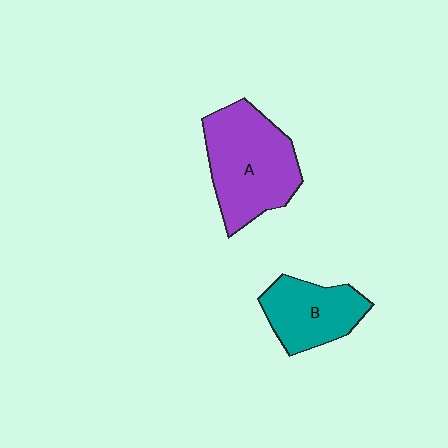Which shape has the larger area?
Shape A (purple).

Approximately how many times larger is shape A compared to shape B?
Approximately 1.5 times.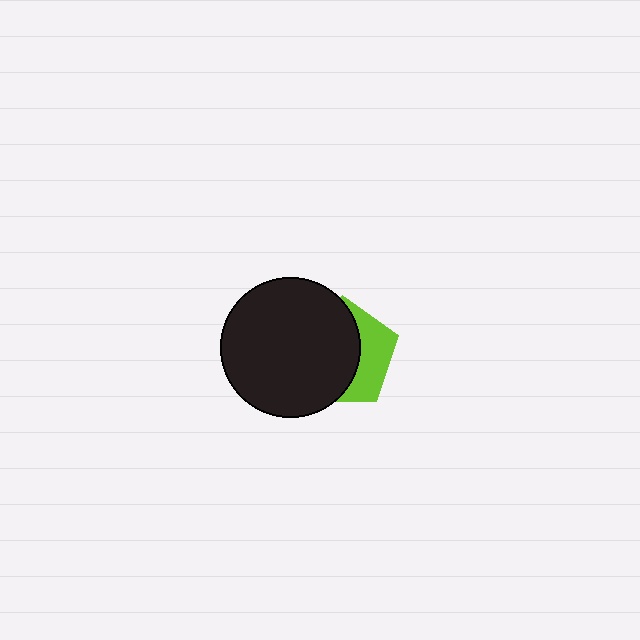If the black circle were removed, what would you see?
You would see the complete lime pentagon.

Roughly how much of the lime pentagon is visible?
A small part of it is visible (roughly 36%).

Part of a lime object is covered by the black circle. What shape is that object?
It is a pentagon.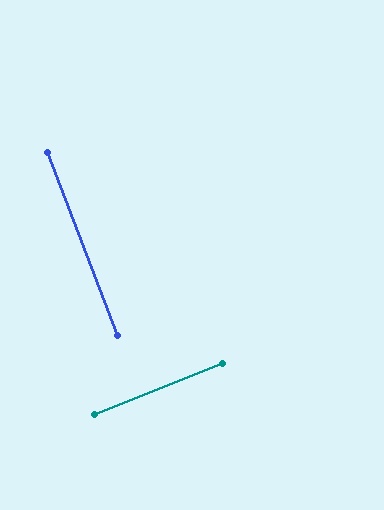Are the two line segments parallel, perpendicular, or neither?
Perpendicular — they meet at approximately 89°.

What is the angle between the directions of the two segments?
Approximately 89 degrees.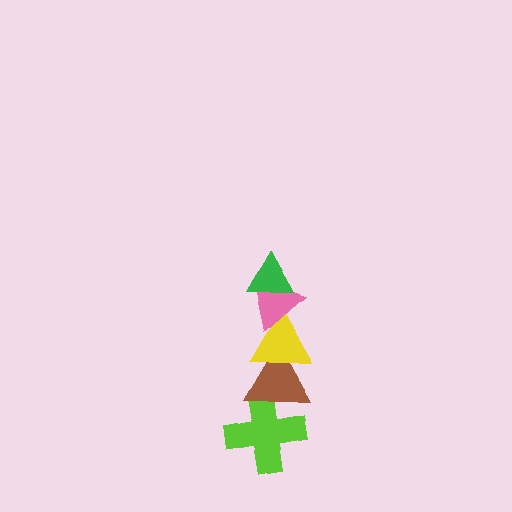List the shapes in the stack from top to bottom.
From top to bottom: the green triangle, the pink triangle, the yellow triangle, the brown triangle, the lime cross.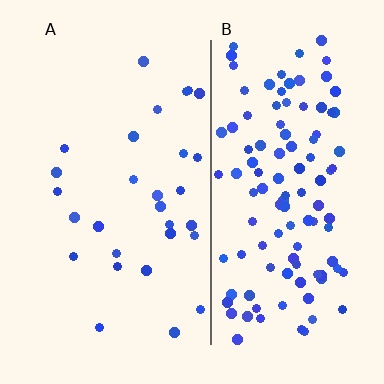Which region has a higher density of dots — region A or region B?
B (the right).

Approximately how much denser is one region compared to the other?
Approximately 4.0× — region B over region A.